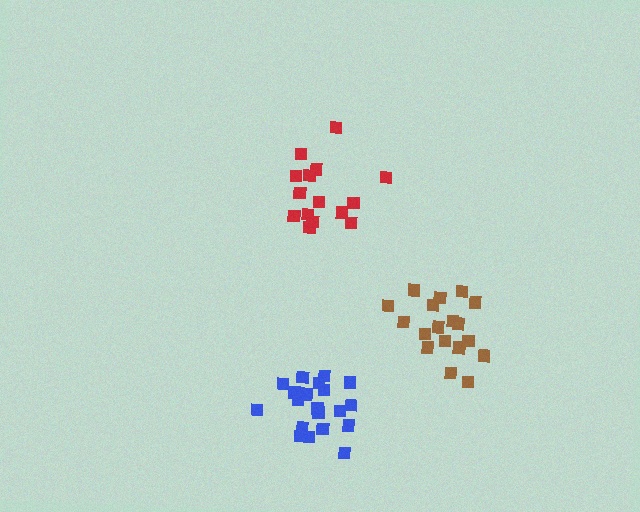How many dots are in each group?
Group 1: 18 dots, Group 2: 21 dots, Group 3: 15 dots (54 total).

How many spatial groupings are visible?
There are 3 spatial groupings.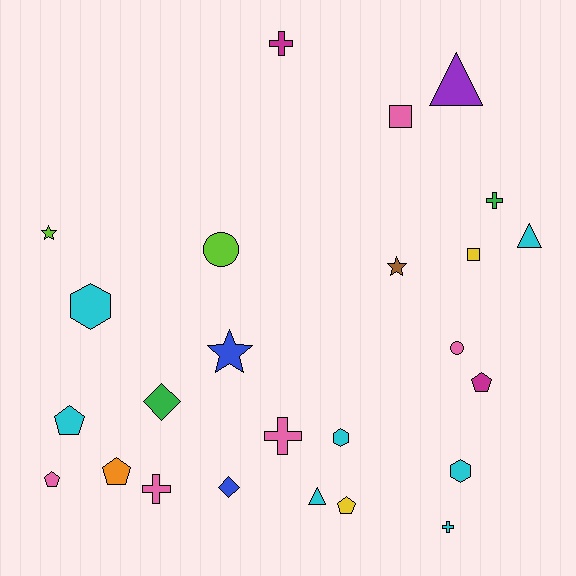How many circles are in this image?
There are 2 circles.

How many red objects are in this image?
There are no red objects.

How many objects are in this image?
There are 25 objects.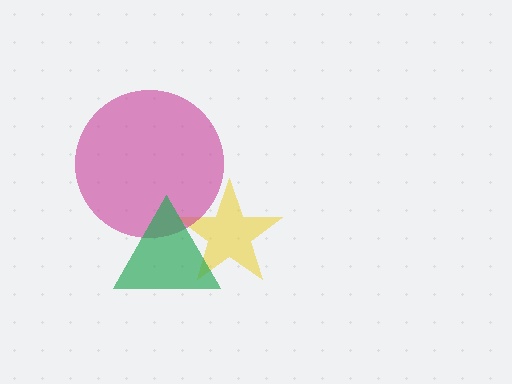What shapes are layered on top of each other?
The layered shapes are: a yellow star, a magenta circle, a green triangle.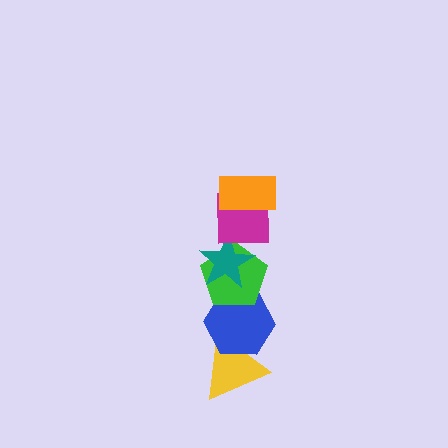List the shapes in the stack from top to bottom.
From top to bottom: the orange rectangle, the magenta square, the teal star, the green pentagon, the blue hexagon, the yellow triangle.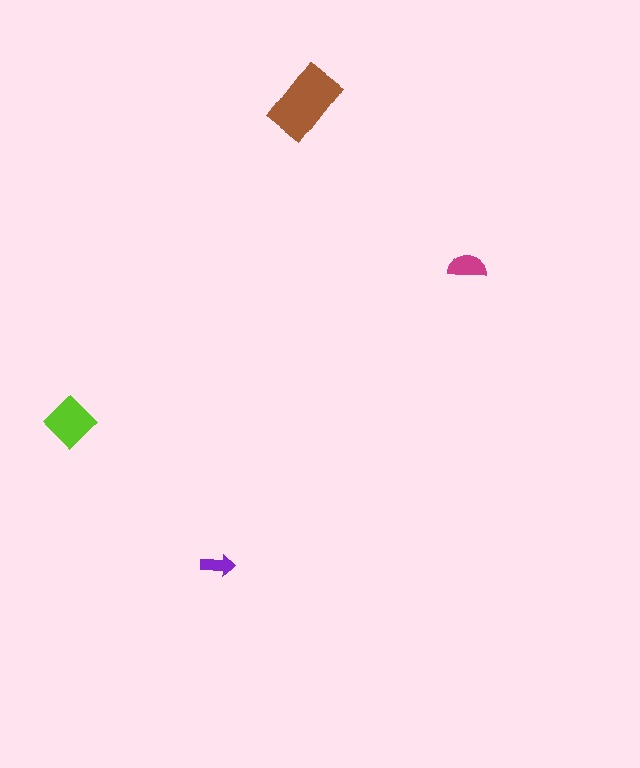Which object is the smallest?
The purple arrow.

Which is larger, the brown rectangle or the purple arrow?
The brown rectangle.